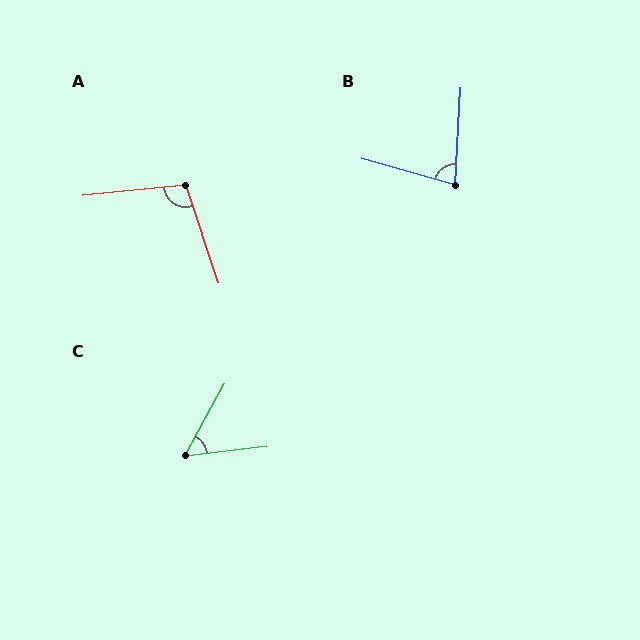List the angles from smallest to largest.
C (54°), B (77°), A (103°).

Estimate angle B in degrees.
Approximately 77 degrees.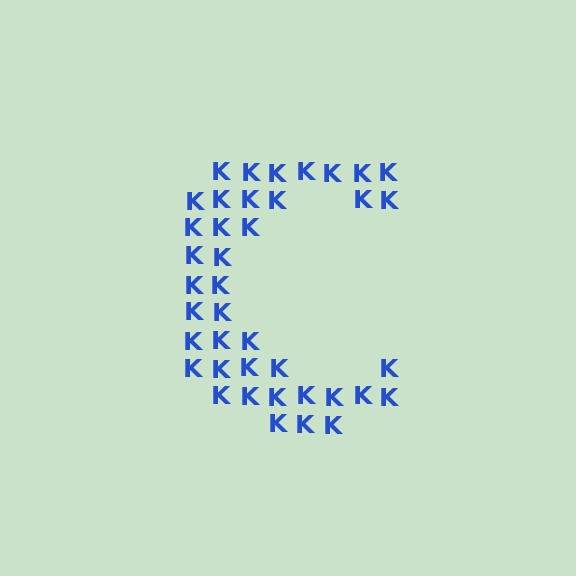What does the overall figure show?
The overall figure shows the letter C.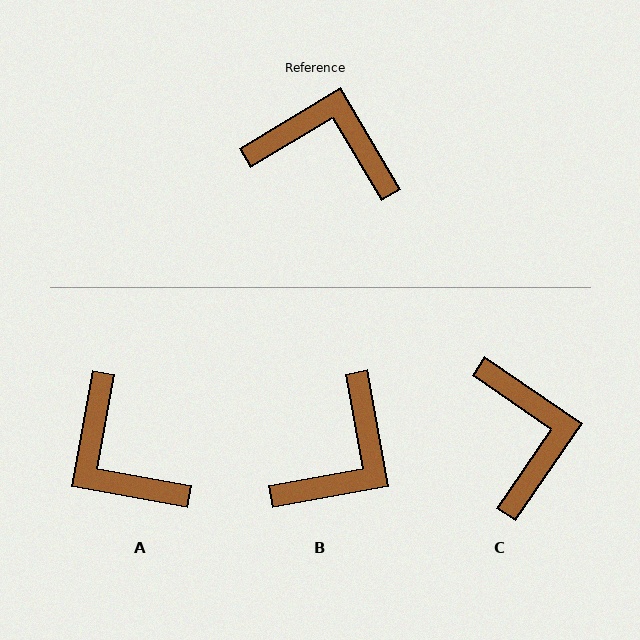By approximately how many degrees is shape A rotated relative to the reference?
Approximately 139 degrees counter-clockwise.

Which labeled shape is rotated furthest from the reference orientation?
A, about 139 degrees away.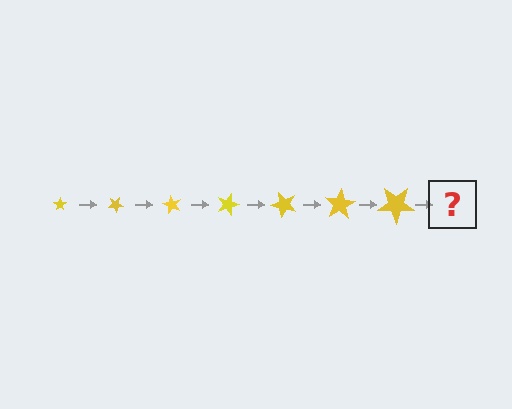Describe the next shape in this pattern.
It should be a star, larger than the previous one and rotated 210 degrees from the start.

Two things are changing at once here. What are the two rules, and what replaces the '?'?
The two rules are that the star grows larger each step and it rotates 30 degrees each step. The '?' should be a star, larger than the previous one and rotated 210 degrees from the start.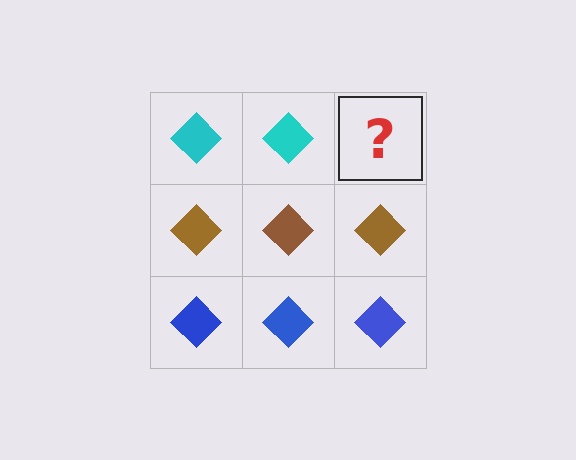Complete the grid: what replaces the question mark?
The question mark should be replaced with a cyan diamond.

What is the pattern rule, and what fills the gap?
The rule is that each row has a consistent color. The gap should be filled with a cyan diamond.